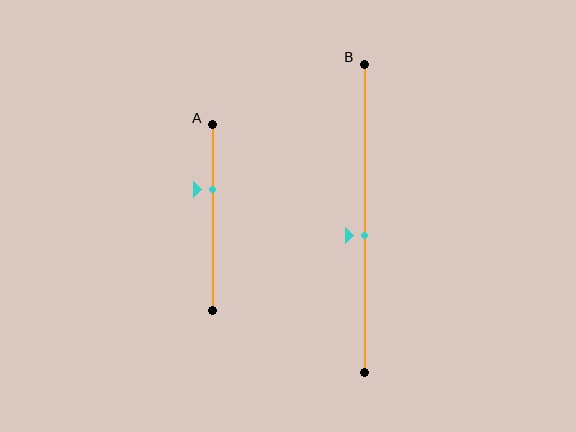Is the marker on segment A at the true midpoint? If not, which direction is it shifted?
No, the marker on segment A is shifted upward by about 15% of the segment length.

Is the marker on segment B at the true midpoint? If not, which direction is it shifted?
No, the marker on segment B is shifted downward by about 6% of the segment length.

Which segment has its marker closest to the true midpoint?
Segment B has its marker closest to the true midpoint.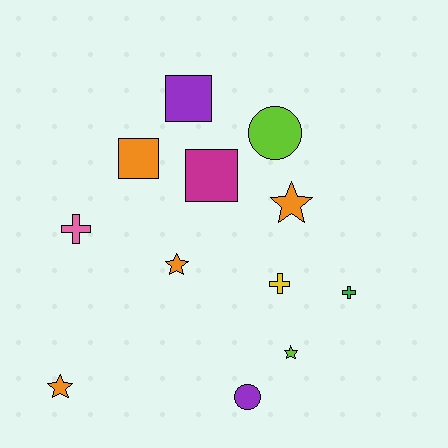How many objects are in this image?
There are 12 objects.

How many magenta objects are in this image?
There is 1 magenta object.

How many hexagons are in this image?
There are no hexagons.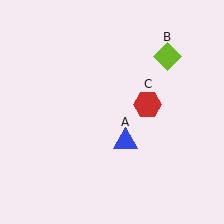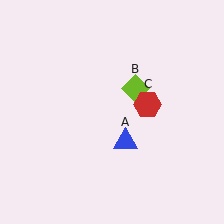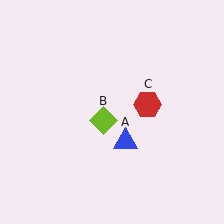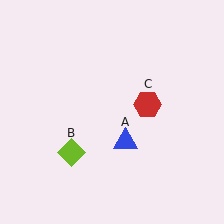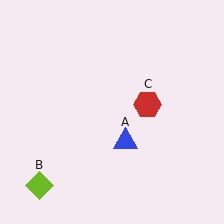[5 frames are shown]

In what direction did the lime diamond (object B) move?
The lime diamond (object B) moved down and to the left.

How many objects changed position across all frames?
1 object changed position: lime diamond (object B).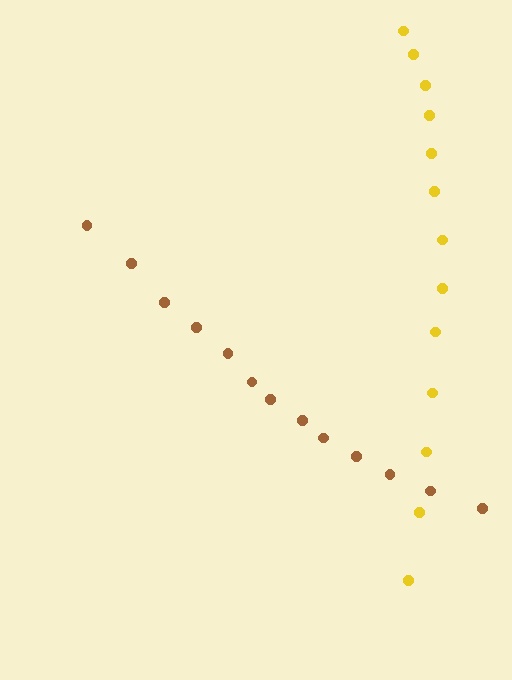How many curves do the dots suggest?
There are 2 distinct paths.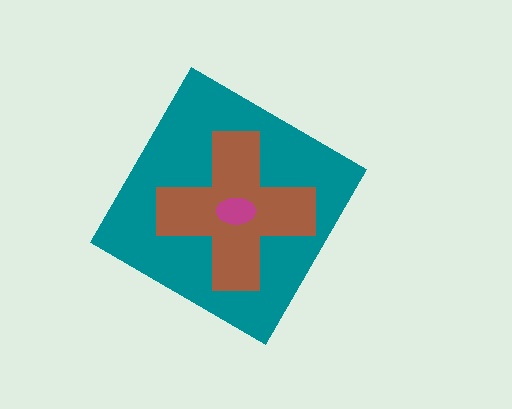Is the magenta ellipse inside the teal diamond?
Yes.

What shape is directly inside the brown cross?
The magenta ellipse.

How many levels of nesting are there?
3.